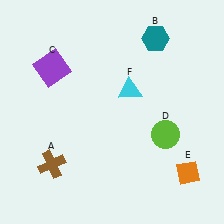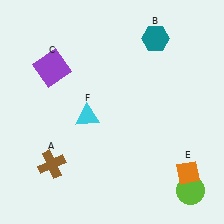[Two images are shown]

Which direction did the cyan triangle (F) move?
The cyan triangle (F) moved left.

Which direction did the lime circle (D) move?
The lime circle (D) moved down.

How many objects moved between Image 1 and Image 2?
2 objects moved between the two images.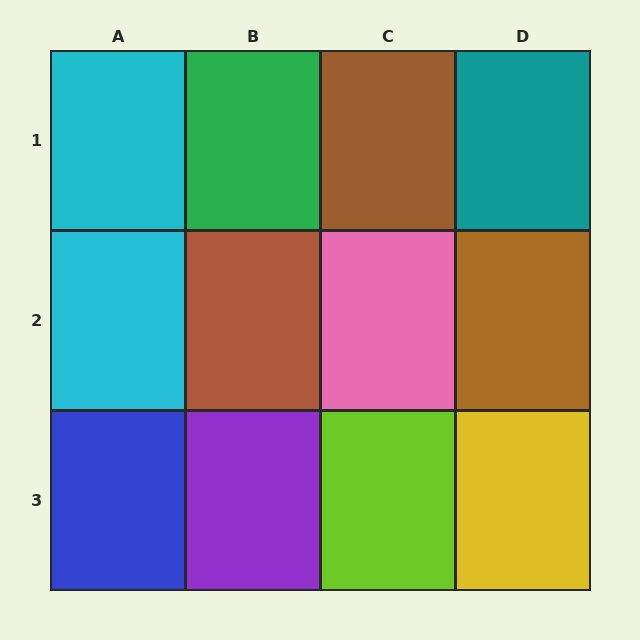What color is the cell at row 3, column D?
Yellow.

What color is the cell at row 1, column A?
Cyan.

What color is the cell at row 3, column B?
Purple.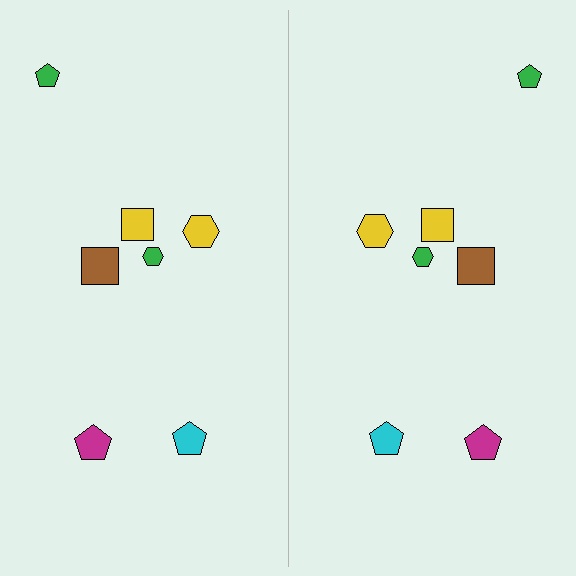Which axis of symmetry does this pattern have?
The pattern has a vertical axis of symmetry running through the center of the image.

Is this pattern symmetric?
Yes, this pattern has bilateral (reflection) symmetry.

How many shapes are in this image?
There are 14 shapes in this image.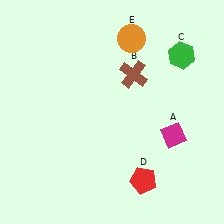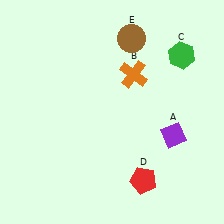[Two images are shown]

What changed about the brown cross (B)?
In Image 1, B is brown. In Image 2, it changed to orange.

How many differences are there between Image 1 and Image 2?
There are 3 differences between the two images.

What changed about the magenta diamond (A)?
In Image 1, A is magenta. In Image 2, it changed to purple.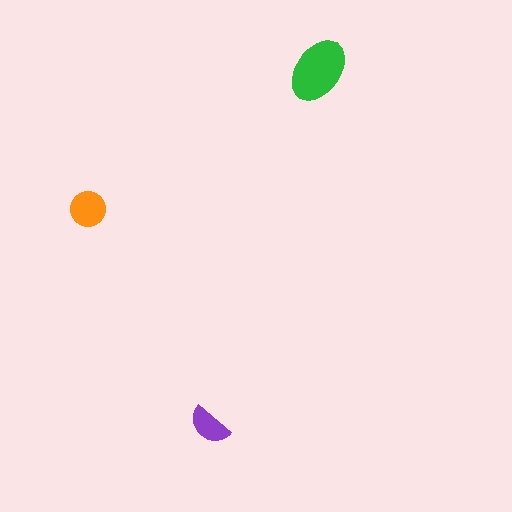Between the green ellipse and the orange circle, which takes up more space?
The green ellipse.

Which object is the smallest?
The purple semicircle.